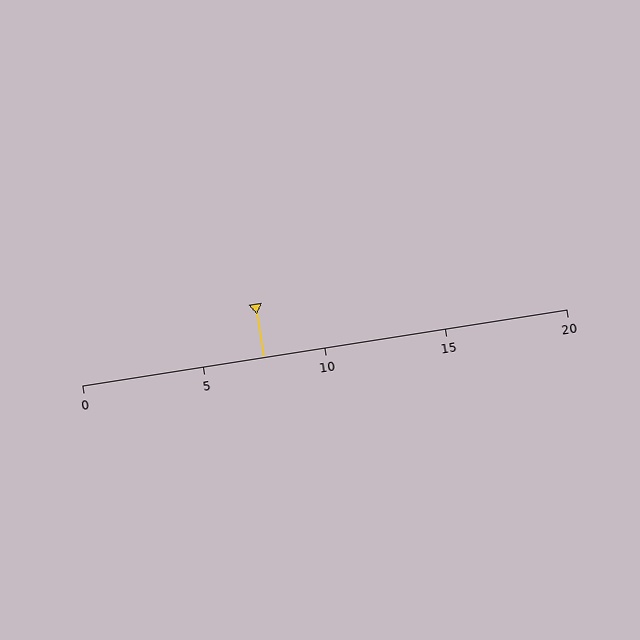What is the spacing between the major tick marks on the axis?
The major ticks are spaced 5 apart.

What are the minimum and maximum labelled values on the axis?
The axis runs from 0 to 20.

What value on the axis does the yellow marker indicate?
The marker indicates approximately 7.5.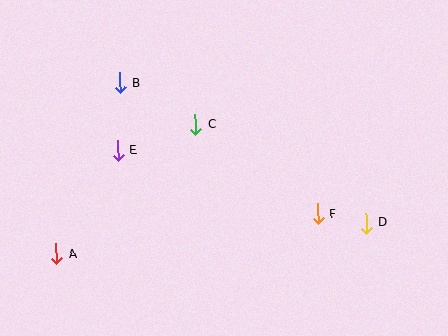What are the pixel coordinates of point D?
Point D is at (366, 223).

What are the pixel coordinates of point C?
Point C is at (196, 125).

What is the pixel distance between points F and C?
The distance between F and C is 151 pixels.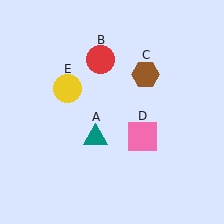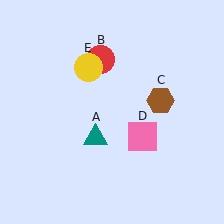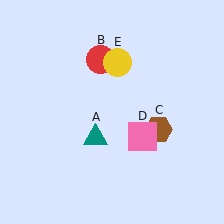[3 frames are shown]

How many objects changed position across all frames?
2 objects changed position: brown hexagon (object C), yellow circle (object E).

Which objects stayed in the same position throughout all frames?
Teal triangle (object A) and red circle (object B) and pink square (object D) remained stationary.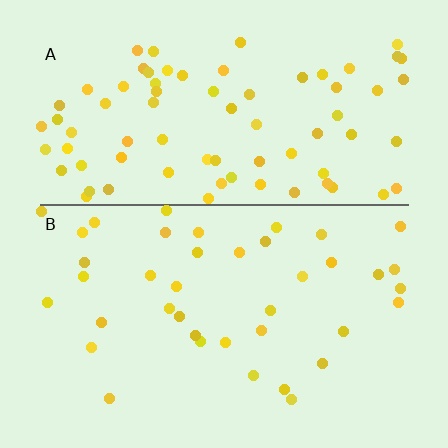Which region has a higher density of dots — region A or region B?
A (the top).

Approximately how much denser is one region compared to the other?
Approximately 2.0× — region A over region B.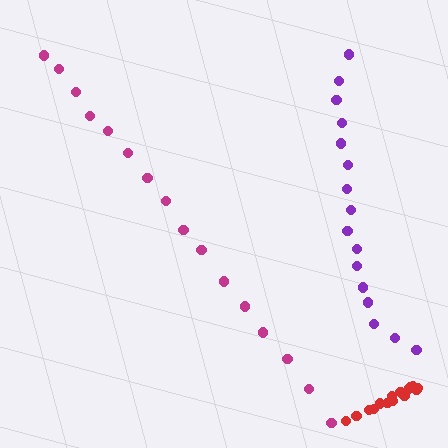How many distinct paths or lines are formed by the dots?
There are 3 distinct paths.